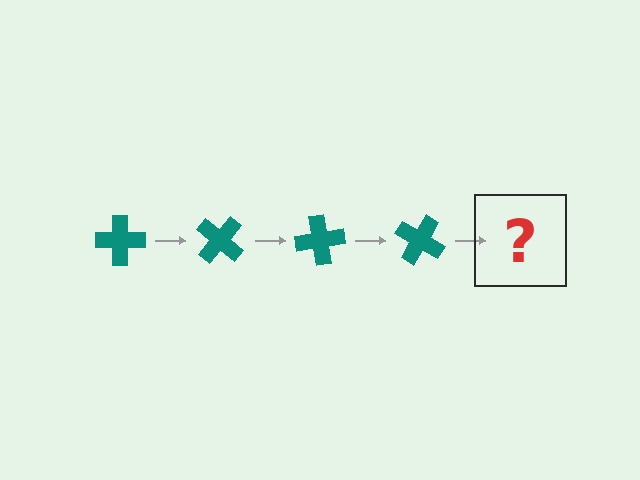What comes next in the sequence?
The next element should be a teal cross rotated 160 degrees.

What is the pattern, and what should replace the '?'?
The pattern is that the cross rotates 40 degrees each step. The '?' should be a teal cross rotated 160 degrees.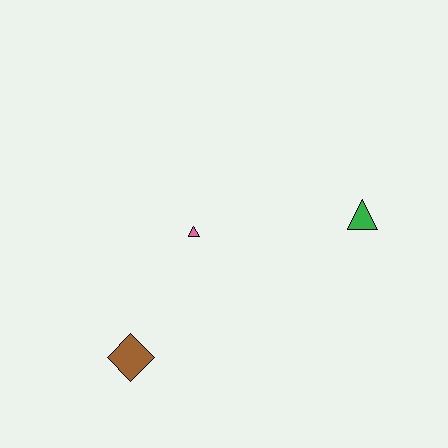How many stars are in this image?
There are no stars.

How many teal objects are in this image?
There are no teal objects.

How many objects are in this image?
There are 3 objects.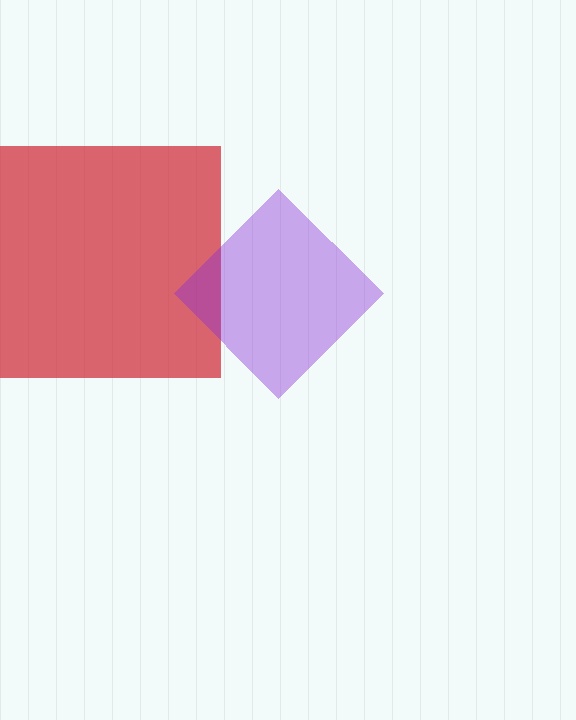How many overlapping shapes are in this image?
There are 2 overlapping shapes in the image.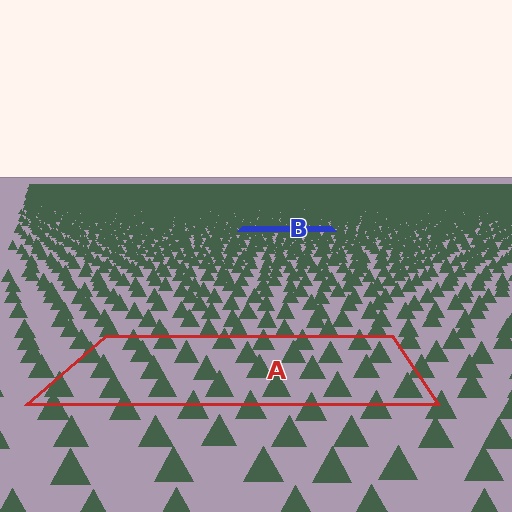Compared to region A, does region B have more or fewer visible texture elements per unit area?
Region B has more texture elements per unit area — they are packed more densely because it is farther away.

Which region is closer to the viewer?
Region A is closer. The texture elements there are larger and more spread out.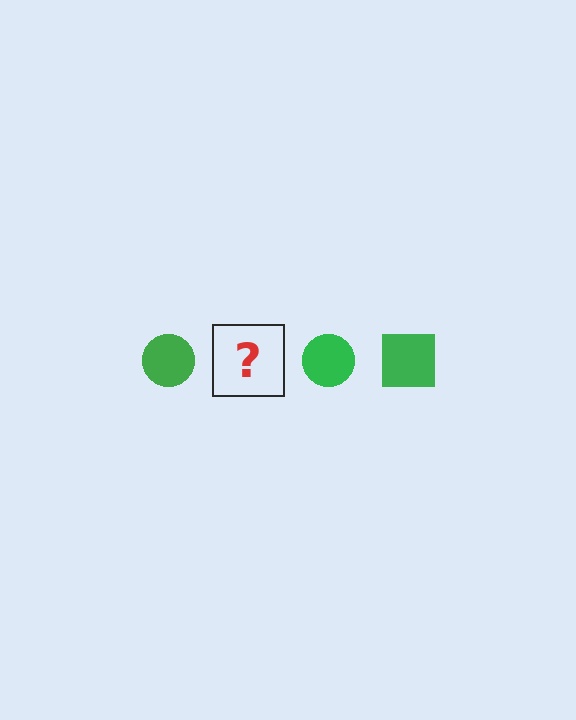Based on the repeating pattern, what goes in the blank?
The blank should be a green square.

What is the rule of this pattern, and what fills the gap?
The rule is that the pattern cycles through circle, square shapes in green. The gap should be filled with a green square.